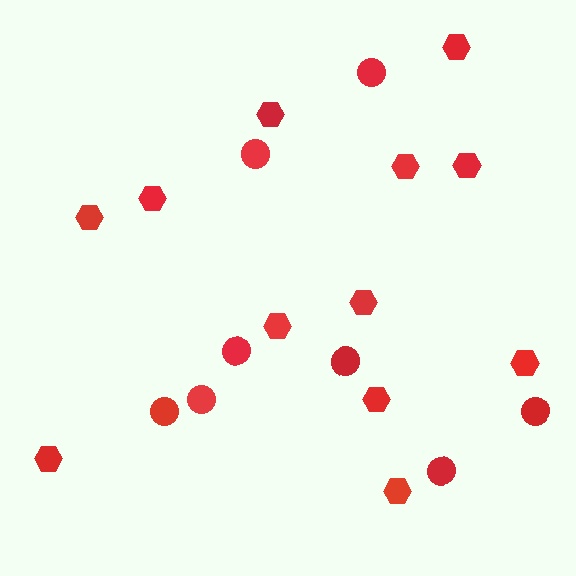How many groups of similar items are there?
There are 2 groups: one group of hexagons (12) and one group of circles (8).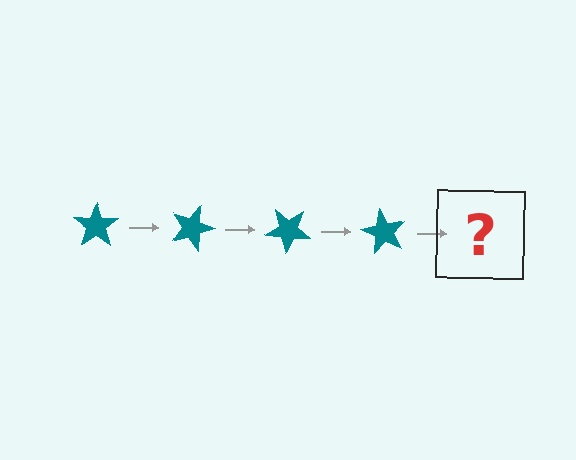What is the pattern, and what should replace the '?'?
The pattern is that the star rotates 20 degrees each step. The '?' should be a teal star rotated 80 degrees.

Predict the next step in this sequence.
The next step is a teal star rotated 80 degrees.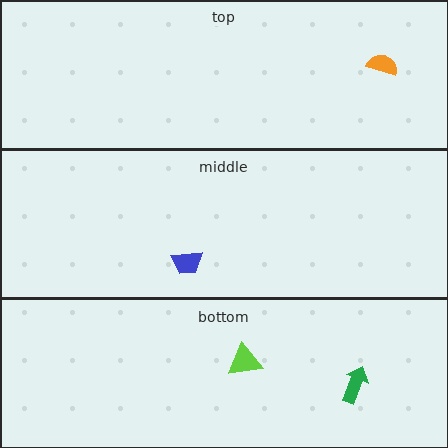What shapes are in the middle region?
The blue trapezoid.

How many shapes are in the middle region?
1.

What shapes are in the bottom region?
The lime triangle, the green arrow.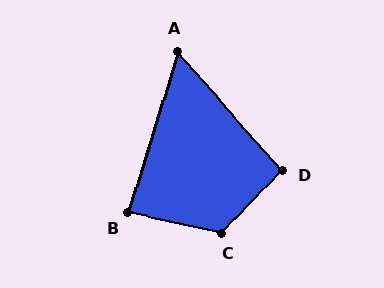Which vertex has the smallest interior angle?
A, at approximately 58 degrees.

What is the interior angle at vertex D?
Approximately 95 degrees (approximately right).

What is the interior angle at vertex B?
Approximately 85 degrees (approximately right).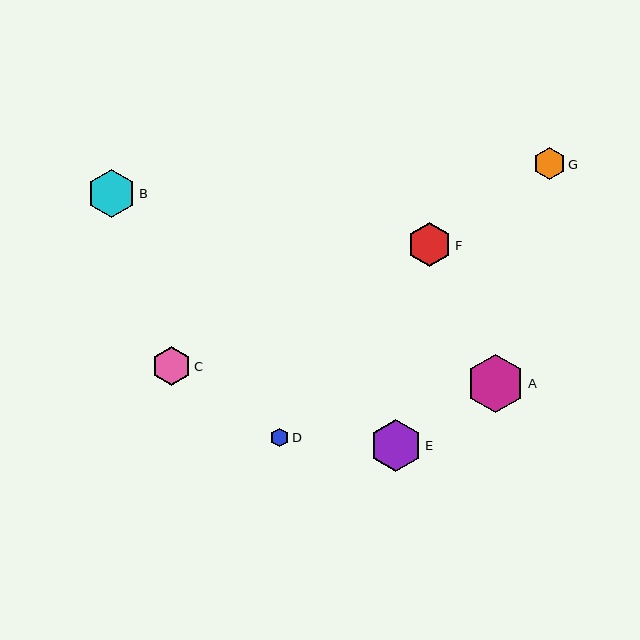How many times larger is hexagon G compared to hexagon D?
Hexagon G is approximately 1.7 times the size of hexagon D.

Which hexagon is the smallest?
Hexagon D is the smallest with a size of approximately 18 pixels.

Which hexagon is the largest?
Hexagon A is the largest with a size of approximately 58 pixels.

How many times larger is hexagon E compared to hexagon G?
Hexagon E is approximately 1.7 times the size of hexagon G.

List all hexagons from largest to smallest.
From largest to smallest: A, E, B, F, C, G, D.